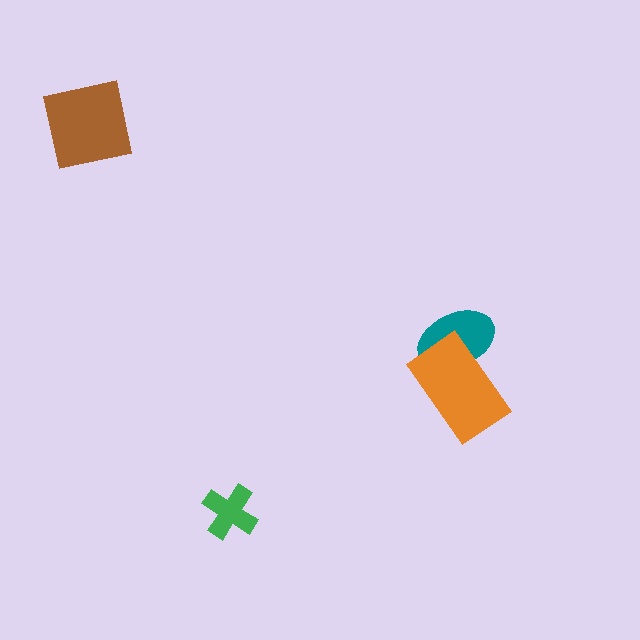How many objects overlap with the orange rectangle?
1 object overlaps with the orange rectangle.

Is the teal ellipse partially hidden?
Yes, it is partially covered by another shape.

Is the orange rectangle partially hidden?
No, no other shape covers it.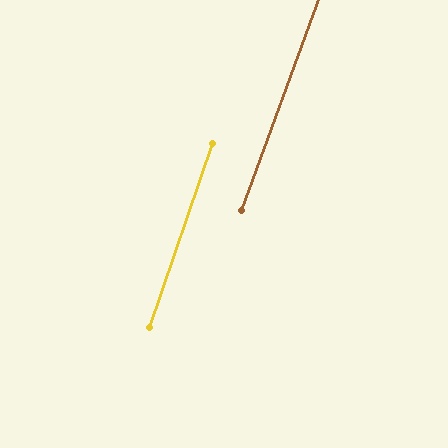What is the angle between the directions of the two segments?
Approximately 1 degree.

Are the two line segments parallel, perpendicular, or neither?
Parallel — their directions differ by only 1.3°.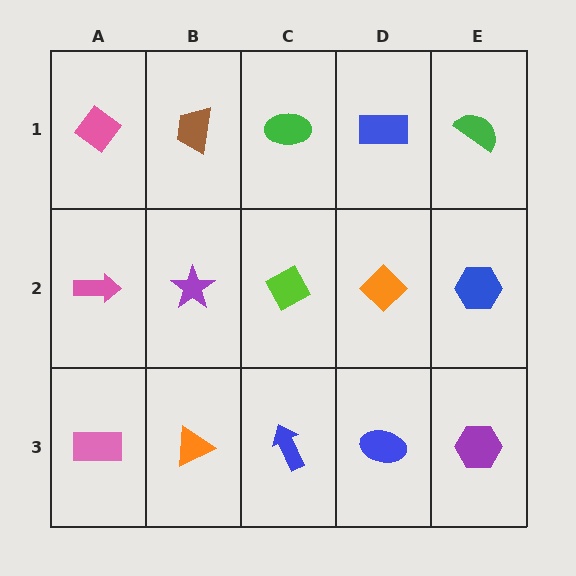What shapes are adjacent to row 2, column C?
A green ellipse (row 1, column C), a blue arrow (row 3, column C), a purple star (row 2, column B), an orange diamond (row 2, column D).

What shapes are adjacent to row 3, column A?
A pink arrow (row 2, column A), an orange triangle (row 3, column B).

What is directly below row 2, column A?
A pink rectangle.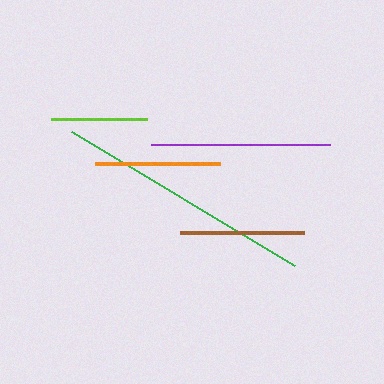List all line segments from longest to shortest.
From longest to shortest: green, purple, orange, brown, lime.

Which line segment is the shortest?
The lime line is the shortest at approximately 96 pixels.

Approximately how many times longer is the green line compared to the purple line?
The green line is approximately 1.5 times the length of the purple line.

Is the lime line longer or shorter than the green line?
The green line is longer than the lime line.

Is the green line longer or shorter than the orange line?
The green line is longer than the orange line.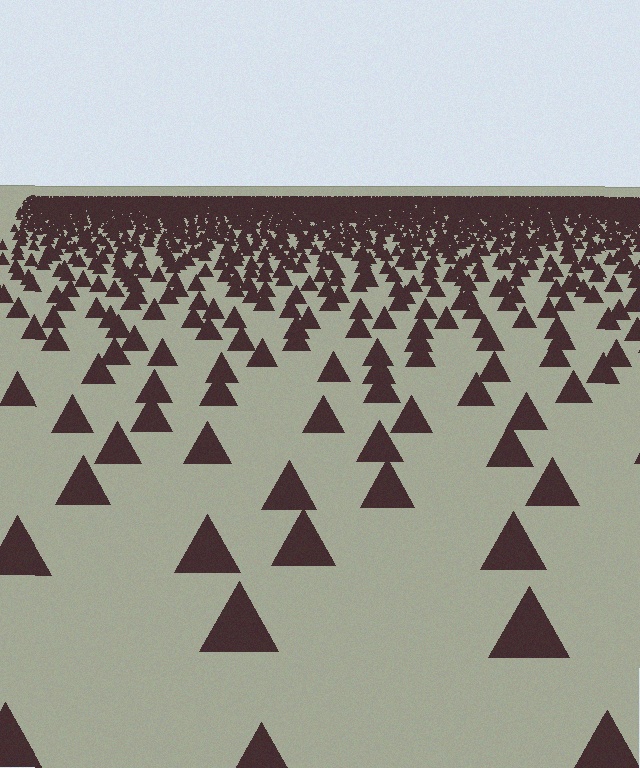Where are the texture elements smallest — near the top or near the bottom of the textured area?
Near the top.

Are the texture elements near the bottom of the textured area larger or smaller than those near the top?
Larger. Near the bottom, elements are closer to the viewer and appear at a bigger on-screen size.